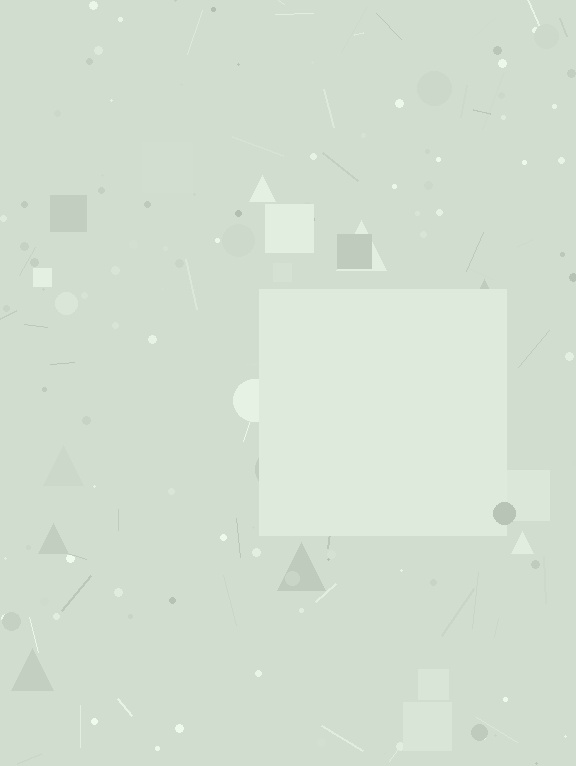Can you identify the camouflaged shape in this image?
The camouflaged shape is a square.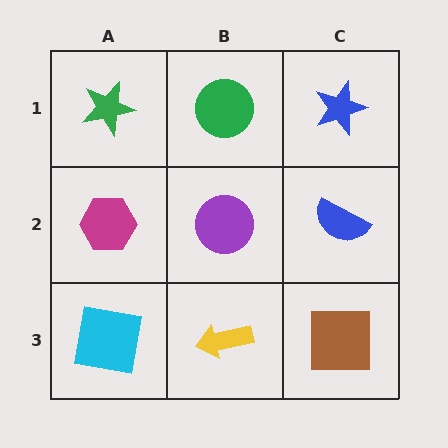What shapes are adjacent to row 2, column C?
A blue star (row 1, column C), a brown square (row 3, column C), a purple circle (row 2, column B).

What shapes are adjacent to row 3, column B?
A purple circle (row 2, column B), a cyan square (row 3, column A), a brown square (row 3, column C).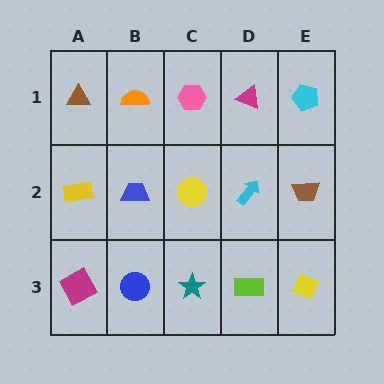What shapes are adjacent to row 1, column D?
A cyan arrow (row 2, column D), a pink hexagon (row 1, column C), a cyan pentagon (row 1, column E).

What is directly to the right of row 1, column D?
A cyan pentagon.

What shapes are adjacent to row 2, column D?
A magenta triangle (row 1, column D), a lime rectangle (row 3, column D), a yellow circle (row 2, column C), a brown trapezoid (row 2, column E).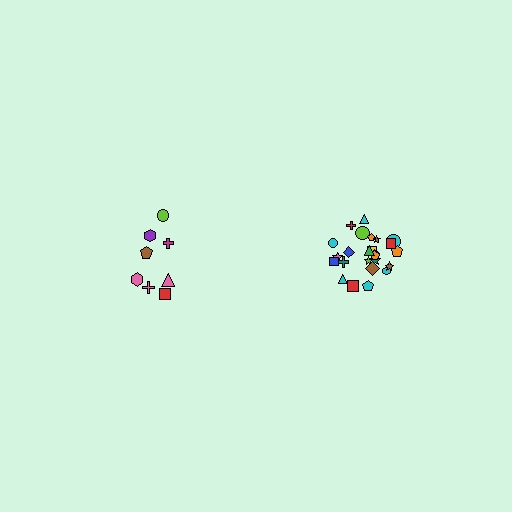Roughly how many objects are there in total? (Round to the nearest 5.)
Roughly 35 objects in total.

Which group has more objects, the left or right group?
The right group.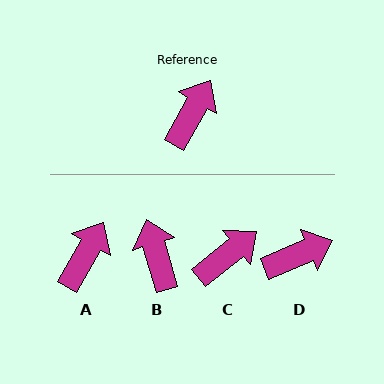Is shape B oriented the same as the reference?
No, it is off by about 46 degrees.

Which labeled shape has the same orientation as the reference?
A.